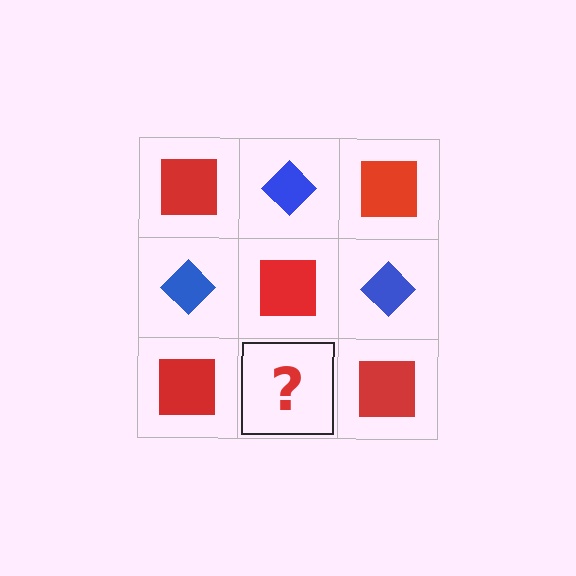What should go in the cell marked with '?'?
The missing cell should contain a blue diamond.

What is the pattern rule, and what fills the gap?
The rule is that it alternates red square and blue diamond in a checkerboard pattern. The gap should be filled with a blue diamond.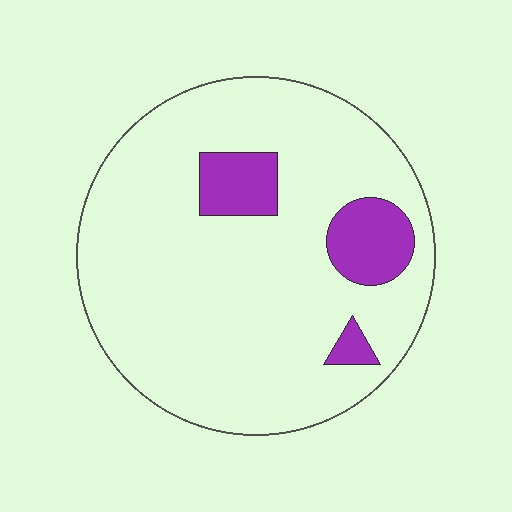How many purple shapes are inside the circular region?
3.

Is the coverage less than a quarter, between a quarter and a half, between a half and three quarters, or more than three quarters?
Less than a quarter.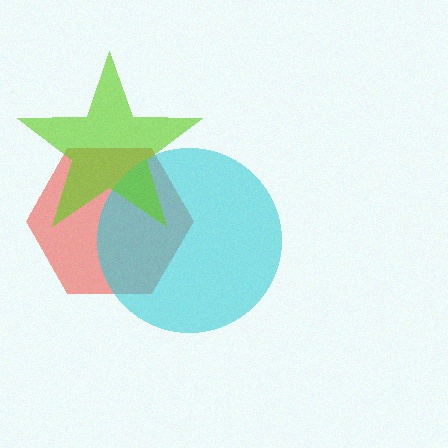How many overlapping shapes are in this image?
There are 3 overlapping shapes in the image.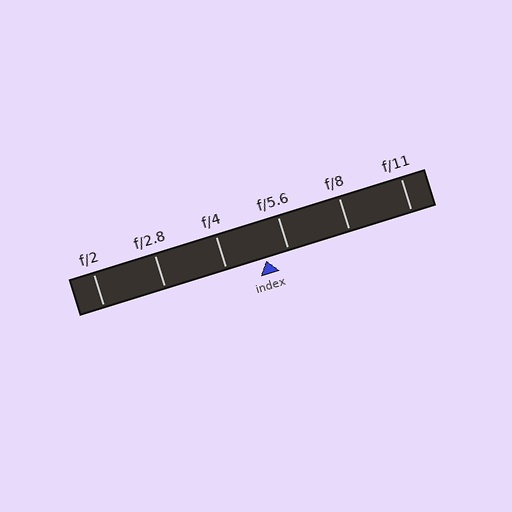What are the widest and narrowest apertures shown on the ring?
The widest aperture shown is f/2 and the narrowest is f/11.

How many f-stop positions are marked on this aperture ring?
There are 6 f-stop positions marked.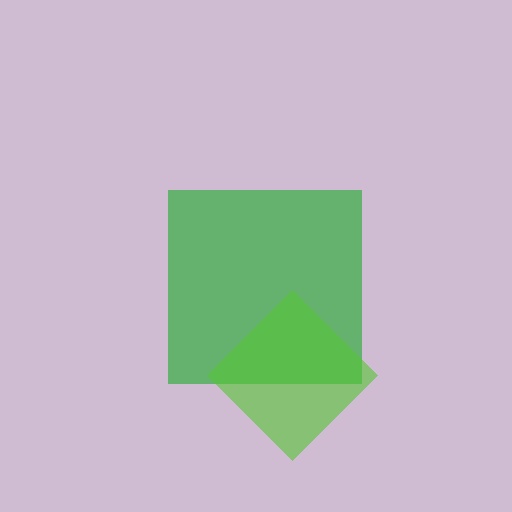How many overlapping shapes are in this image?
There are 2 overlapping shapes in the image.